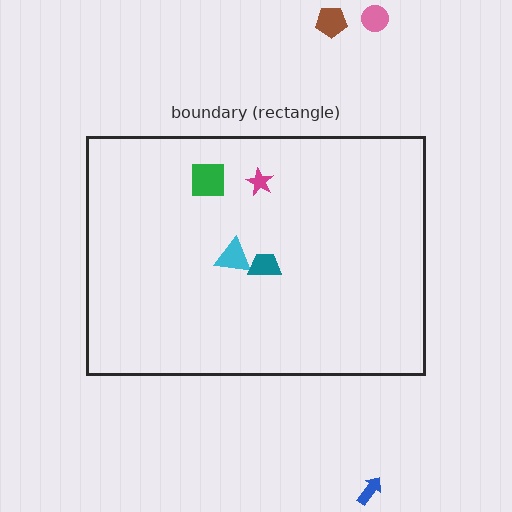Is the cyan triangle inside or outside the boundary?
Inside.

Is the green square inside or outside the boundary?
Inside.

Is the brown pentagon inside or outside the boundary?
Outside.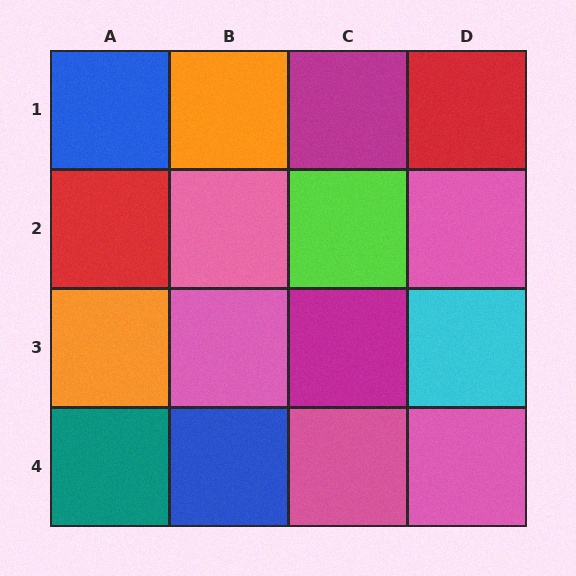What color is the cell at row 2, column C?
Lime.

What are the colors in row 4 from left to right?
Teal, blue, pink, pink.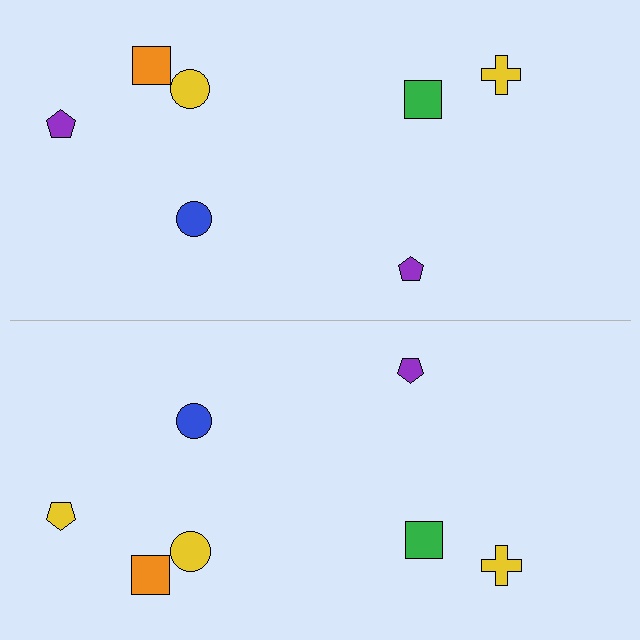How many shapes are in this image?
There are 14 shapes in this image.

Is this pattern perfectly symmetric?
No, the pattern is not perfectly symmetric. The yellow pentagon on the bottom side breaks the symmetry — its mirror counterpart is purple.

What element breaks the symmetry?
The yellow pentagon on the bottom side breaks the symmetry — its mirror counterpart is purple.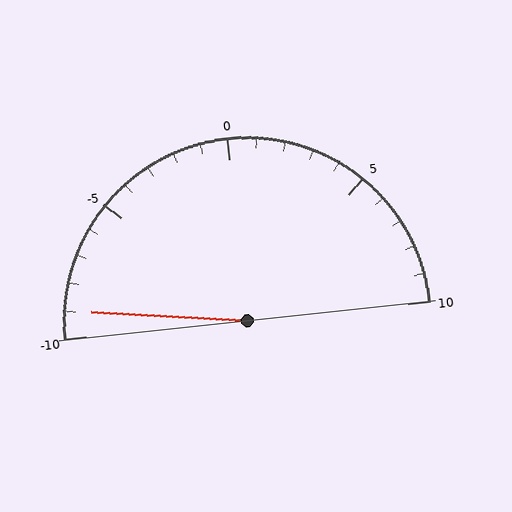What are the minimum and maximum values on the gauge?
The gauge ranges from -10 to 10.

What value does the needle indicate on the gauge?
The needle indicates approximately -9.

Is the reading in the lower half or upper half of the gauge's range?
The reading is in the lower half of the range (-10 to 10).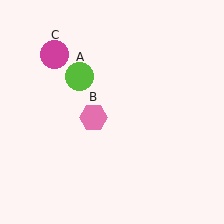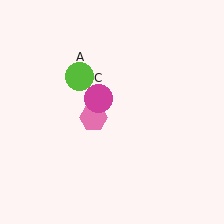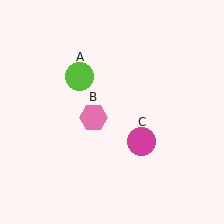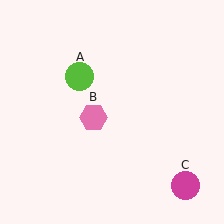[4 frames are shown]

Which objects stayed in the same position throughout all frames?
Lime circle (object A) and pink hexagon (object B) remained stationary.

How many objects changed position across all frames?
1 object changed position: magenta circle (object C).